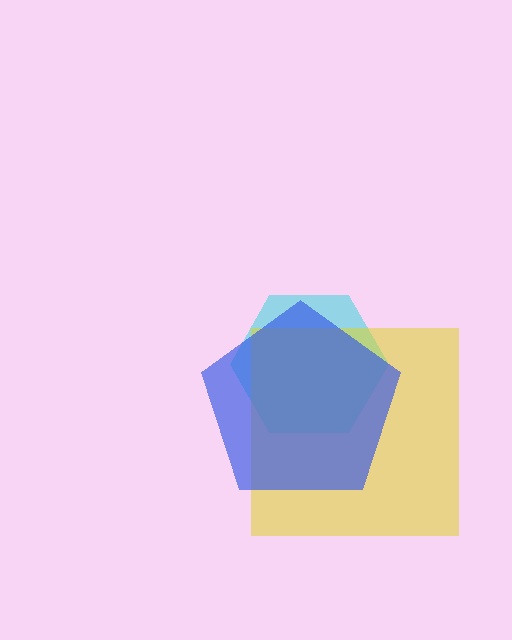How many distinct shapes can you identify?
There are 3 distinct shapes: a cyan hexagon, a yellow square, a blue pentagon.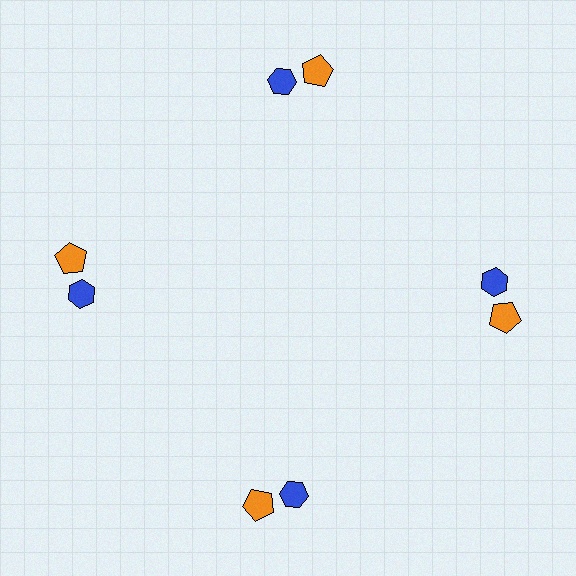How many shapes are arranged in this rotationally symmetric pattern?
There are 8 shapes, arranged in 4 groups of 2.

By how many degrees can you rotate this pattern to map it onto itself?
The pattern maps onto itself every 90 degrees of rotation.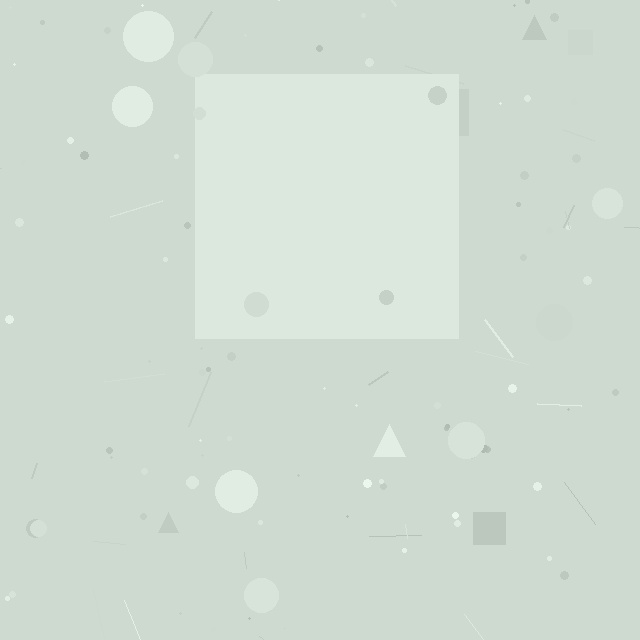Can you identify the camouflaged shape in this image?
The camouflaged shape is a square.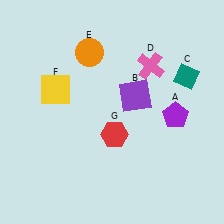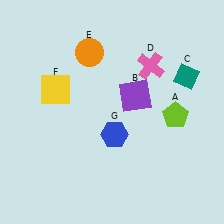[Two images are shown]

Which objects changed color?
A changed from purple to lime. G changed from red to blue.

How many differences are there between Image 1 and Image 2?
There are 2 differences between the two images.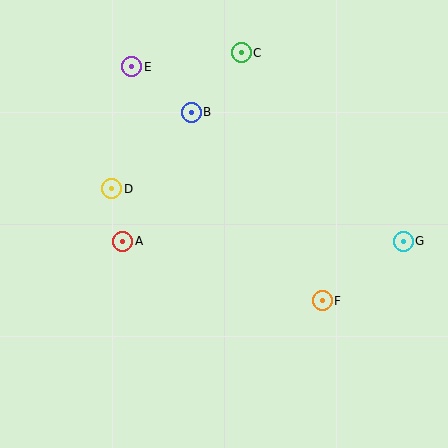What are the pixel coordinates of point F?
Point F is at (322, 301).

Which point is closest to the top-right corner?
Point C is closest to the top-right corner.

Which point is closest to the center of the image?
Point A at (123, 241) is closest to the center.